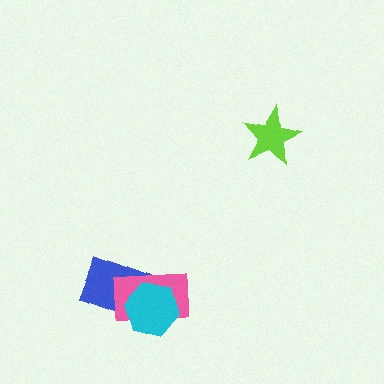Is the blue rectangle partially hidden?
Yes, it is partially covered by another shape.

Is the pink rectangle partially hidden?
Yes, it is partially covered by another shape.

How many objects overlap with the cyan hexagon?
2 objects overlap with the cyan hexagon.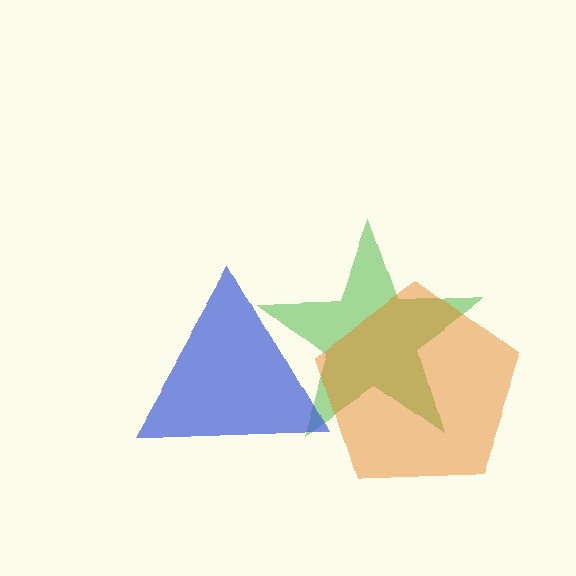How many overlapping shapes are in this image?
There are 3 overlapping shapes in the image.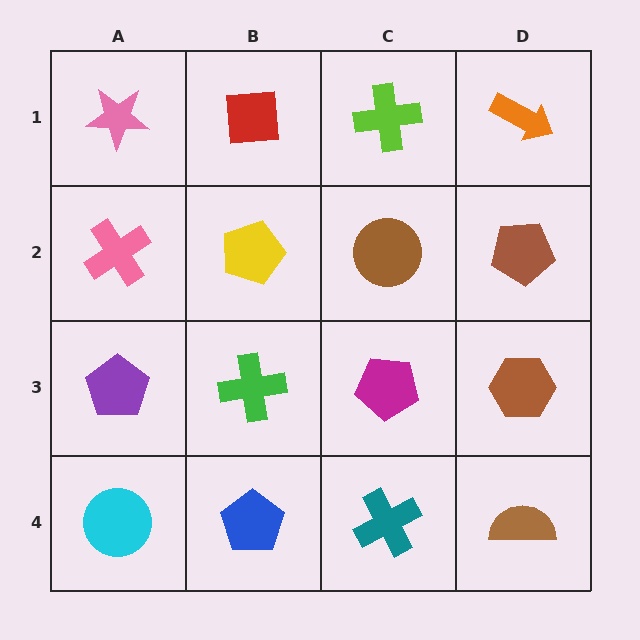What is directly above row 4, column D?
A brown hexagon.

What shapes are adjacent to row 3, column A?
A pink cross (row 2, column A), a cyan circle (row 4, column A), a green cross (row 3, column B).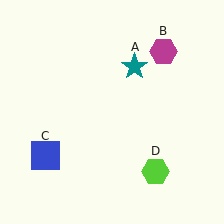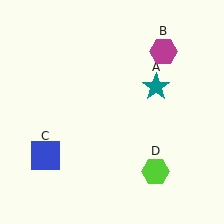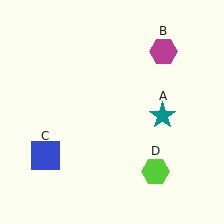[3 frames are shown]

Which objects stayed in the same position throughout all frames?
Magenta hexagon (object B) and blue square (object C) and lime hexagon (object D) remained stationary.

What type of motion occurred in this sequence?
The teal star (object A) rotated clockwise around the center of the scene.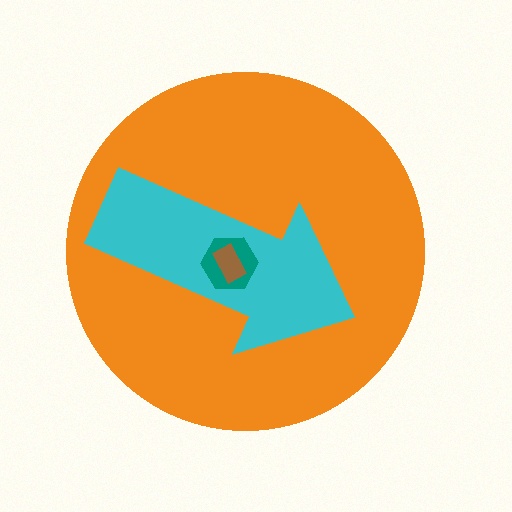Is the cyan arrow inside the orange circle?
Yes.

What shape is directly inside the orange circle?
The cyan arrow.